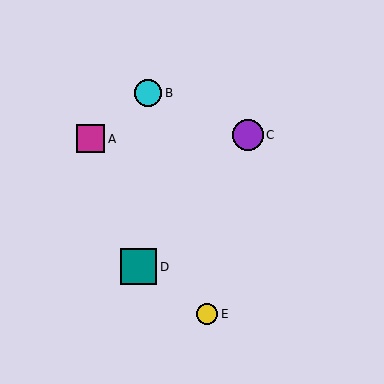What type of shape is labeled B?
Shape B is a cyan circle.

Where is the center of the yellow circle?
The center of the yellow circle is at (207, 314).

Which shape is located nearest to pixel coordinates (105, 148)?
The magenta square (labeled A) at (91, 139) is nearest to that location.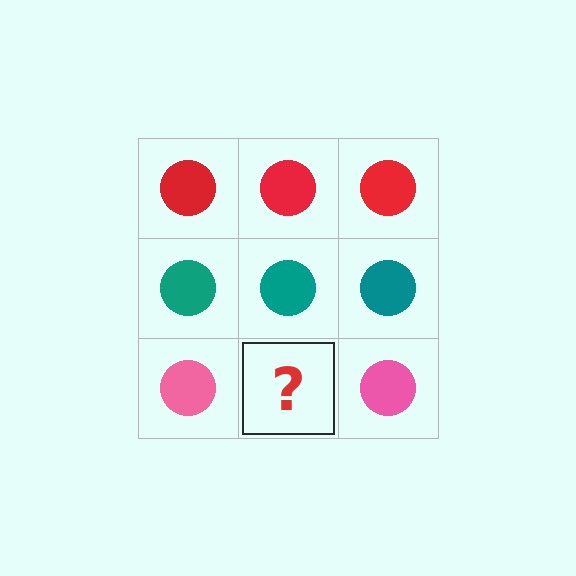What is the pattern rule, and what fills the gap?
The rule is that each row has a consistent color. The gap should be filled with a pink circle.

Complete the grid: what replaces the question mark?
The question mark should be replaced with a pink circle.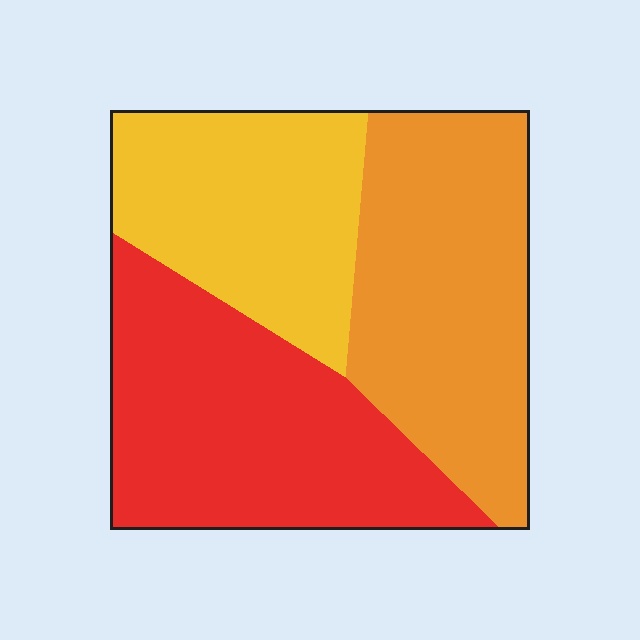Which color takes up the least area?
Yellow, at roughly 30%.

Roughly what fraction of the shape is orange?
Orange covers around 35% of the shape.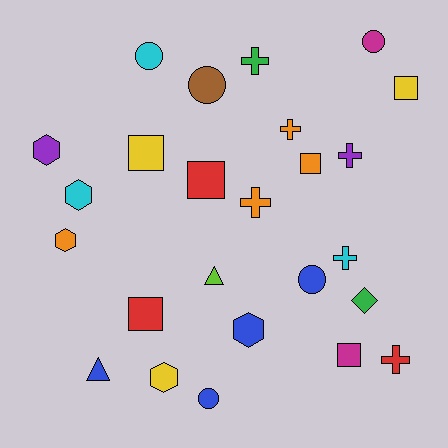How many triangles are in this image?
There are 2 triangles.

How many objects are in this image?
There are 25 objects.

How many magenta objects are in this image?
There are 2 magenta objects.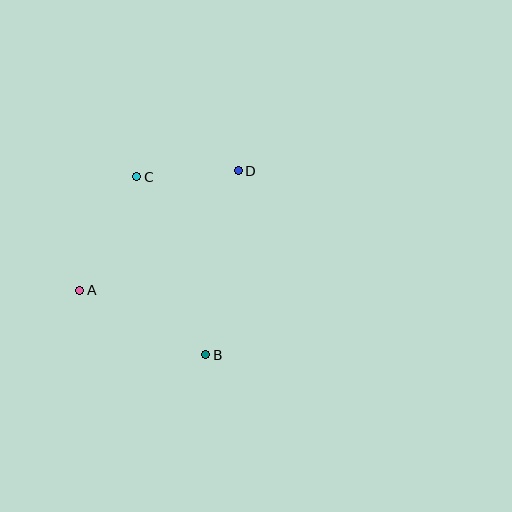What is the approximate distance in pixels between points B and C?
The distance between B and C is approximately 191 pixels.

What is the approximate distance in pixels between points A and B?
The distance between A and B is approximately 142 pixels.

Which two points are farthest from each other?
Points A and D are farthest from each other.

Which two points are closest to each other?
Points C and D are closest to each other.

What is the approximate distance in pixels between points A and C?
The distance between A and C is approximately 127 pixels.